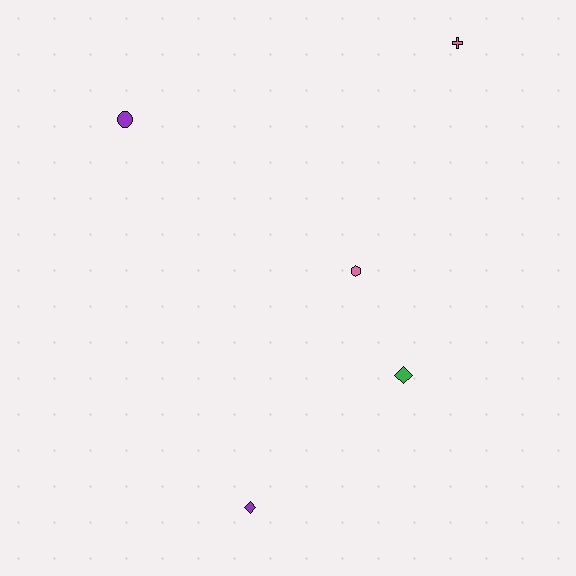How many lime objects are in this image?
There are no lime objects.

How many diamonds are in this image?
There are 2 diamonds.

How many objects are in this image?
There are 5 objects.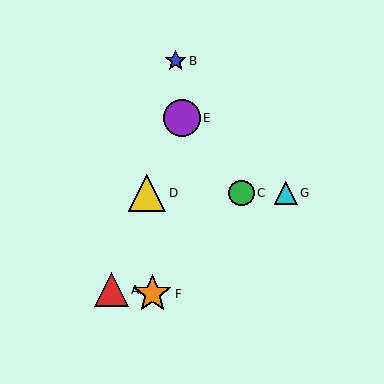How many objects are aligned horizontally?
3 objects (C, D, G) are aligned horizontally.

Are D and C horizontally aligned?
Yes, both are at y≈193.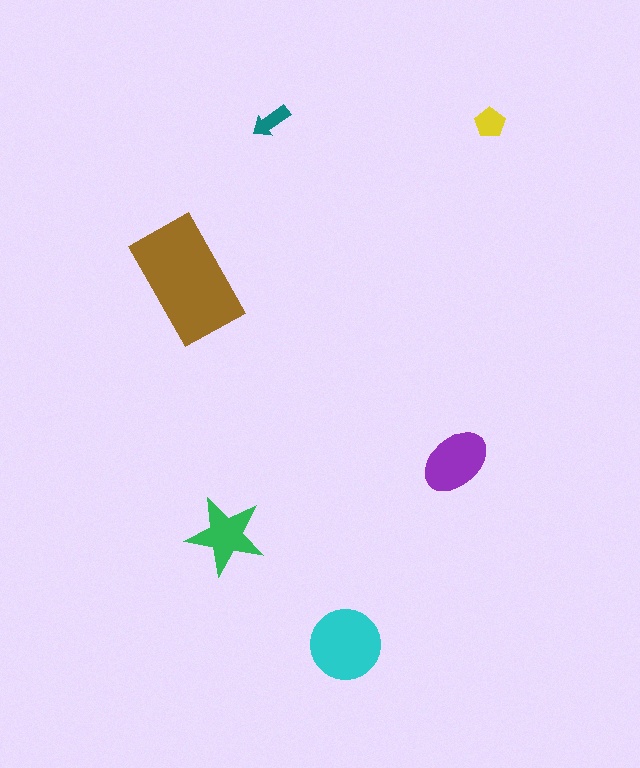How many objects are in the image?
There are 6 objects in the image.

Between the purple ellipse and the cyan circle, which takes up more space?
The cyan circle.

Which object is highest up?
The teal arrow is topmost.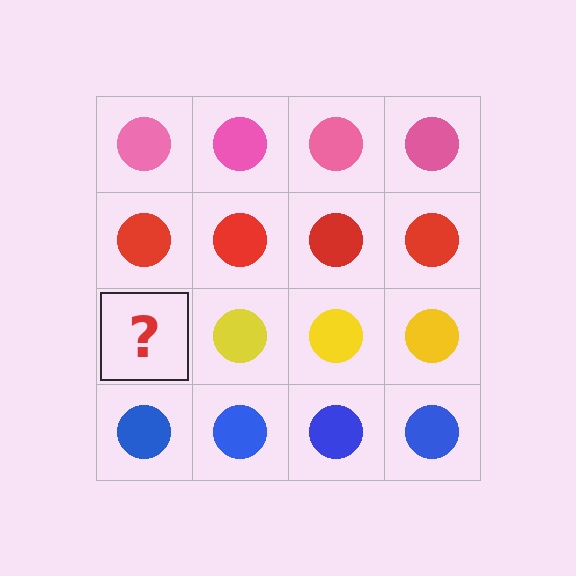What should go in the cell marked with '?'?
The missing cell should contain a yellow circle.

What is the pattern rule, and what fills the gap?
The rule is that each row has a consistent color. The gap should be filled with a yellow circle.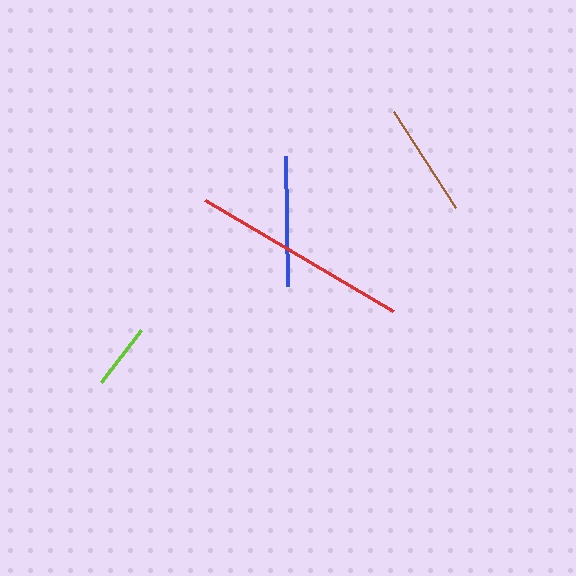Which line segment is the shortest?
The lime line is the shortest at approximately 66 pixels.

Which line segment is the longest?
The red line is the longest at approximately 218 pixels.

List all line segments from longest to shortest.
From longest to shortest: red, blue, brown, lime.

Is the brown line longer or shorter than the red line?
The red line is longer than the brown line.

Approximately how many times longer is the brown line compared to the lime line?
The brown line is approximately 1.7 times the length of the lime line.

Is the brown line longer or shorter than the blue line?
The blue line is longer than the brown line.